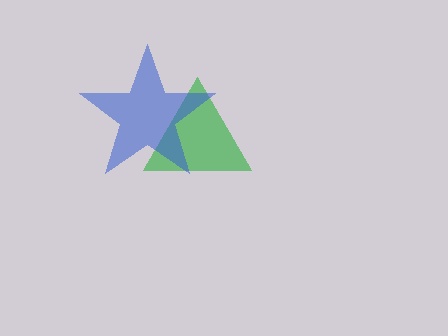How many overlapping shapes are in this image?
There are 2 overlapping shapes in the image.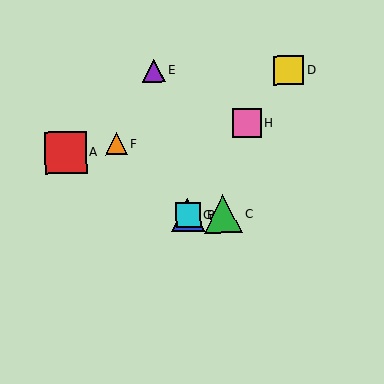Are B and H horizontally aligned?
No, B is at y≈215 and H is at y≈123.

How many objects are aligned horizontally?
3 objects (B, C, G) are aligned horizontally.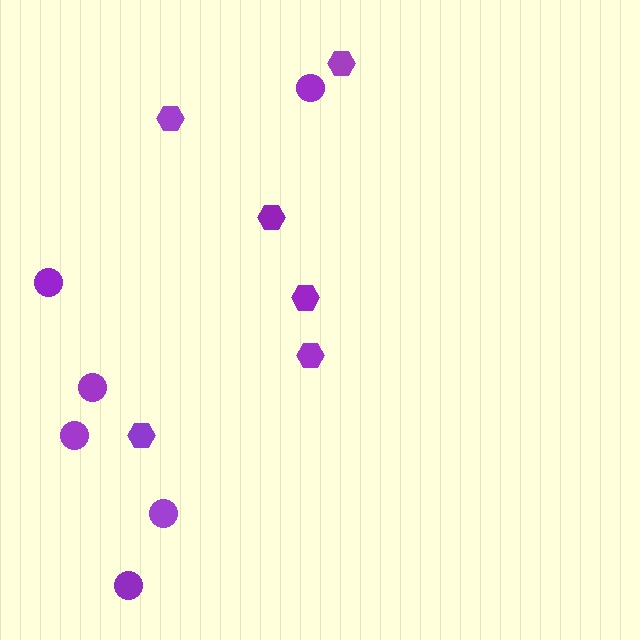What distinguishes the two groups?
There are 2 groups: one group of circles (6) and one group of hexagons (6).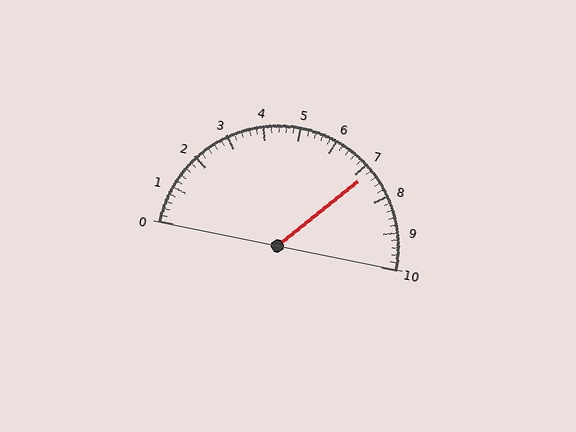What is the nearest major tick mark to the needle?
The nearest major tick mark is 7.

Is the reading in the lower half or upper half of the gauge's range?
The reading is in the upper half of the range (0 to 10).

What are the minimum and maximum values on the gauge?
The gauge ranges from 0 to 10.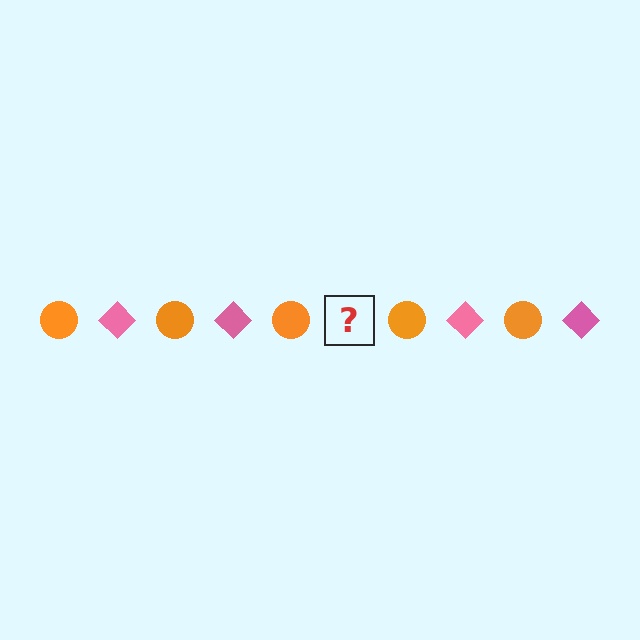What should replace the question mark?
The question mark should be replaced with a pink diamond.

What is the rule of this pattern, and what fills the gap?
The rule is that the pattern alternates between orange circle and pink diamond. The gap should be filled with a pink diamond.